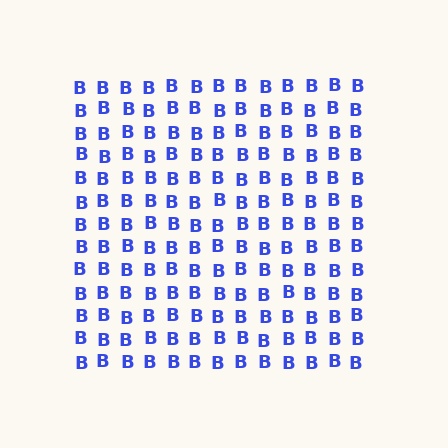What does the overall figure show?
The overall figure shows a square.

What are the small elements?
The small elements are letter B's.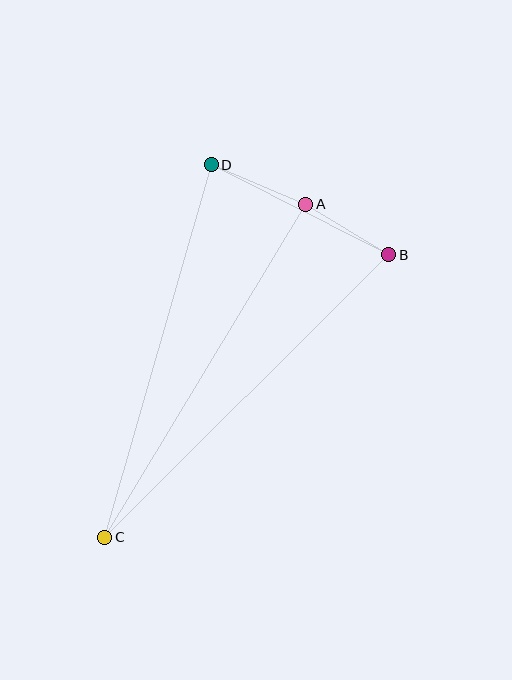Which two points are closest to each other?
Points A and B are closest to each other.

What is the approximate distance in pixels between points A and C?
The distance between A and C is approximately 389 pixels.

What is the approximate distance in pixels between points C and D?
The distance between C and D is approximately 388 pixels.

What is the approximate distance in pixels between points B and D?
The distance between B and D is approximately 199 pixels.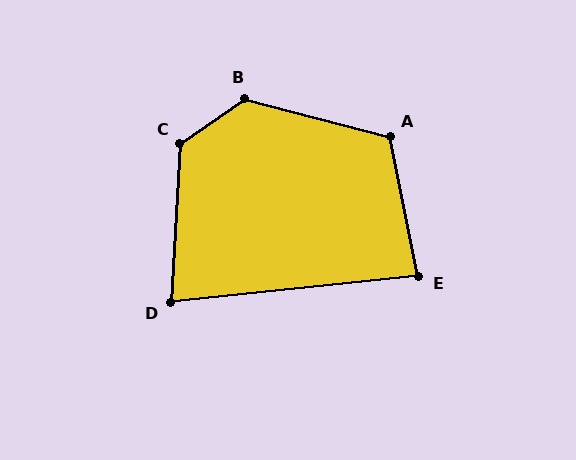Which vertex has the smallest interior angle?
D, at approximately 80 degrees.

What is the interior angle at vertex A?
Approximately 116 degrees (obtuse).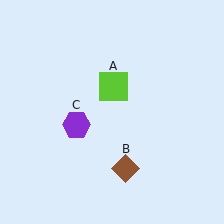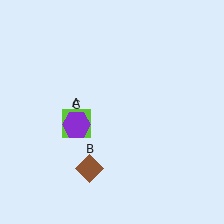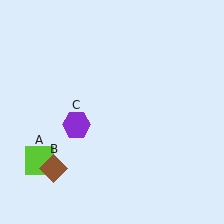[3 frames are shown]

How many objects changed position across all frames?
2 objects changed position: lime square (object A), brown diamond (object B).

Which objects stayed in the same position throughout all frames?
Purple hexagon (object C) remained stationary.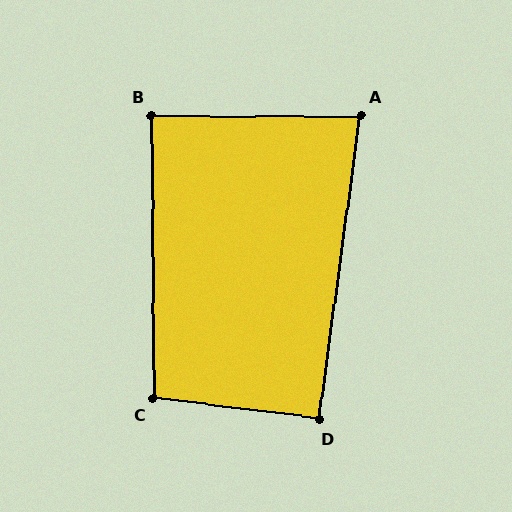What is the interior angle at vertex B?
Approximately 90 degrees (approximately right).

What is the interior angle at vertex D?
Approximately 90 degrees (approximately right).